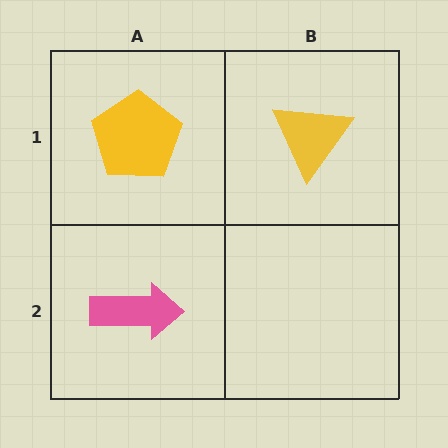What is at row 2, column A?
A pink arrow.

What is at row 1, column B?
A yellow triangle.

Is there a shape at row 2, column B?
No, that cell is empty.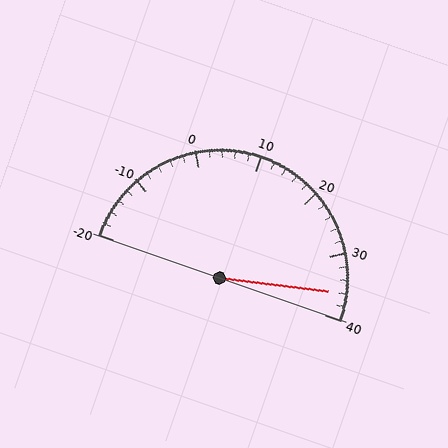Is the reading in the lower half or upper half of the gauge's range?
The reading is in the upper half of the range (-20 to 40).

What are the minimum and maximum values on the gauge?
The gauge ranges from -20 to 40.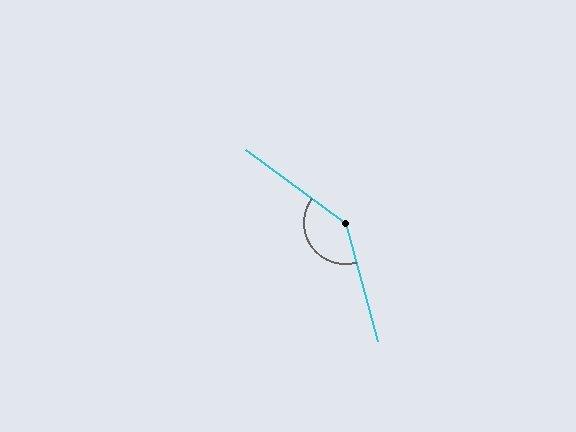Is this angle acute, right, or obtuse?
It is obtuse.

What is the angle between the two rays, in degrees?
Approximately 142 degrees.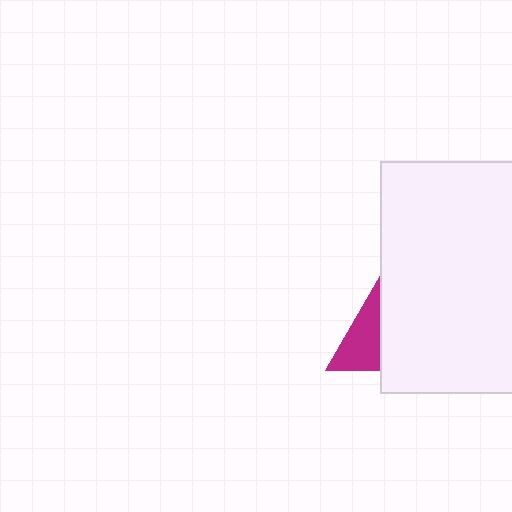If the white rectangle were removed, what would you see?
You would see the complete magenta triangle.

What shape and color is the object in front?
The object in front is a white rectangle.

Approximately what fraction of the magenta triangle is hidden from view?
Roughly 63% of the magenta triangle is hidden behind the white rectangle.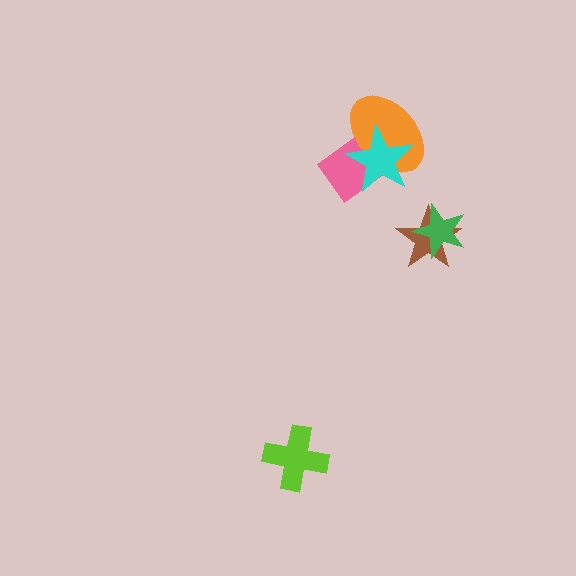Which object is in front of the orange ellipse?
The cyan star is in front of the orange ellipse.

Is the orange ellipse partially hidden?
Yes, it is partially covered by another shape.